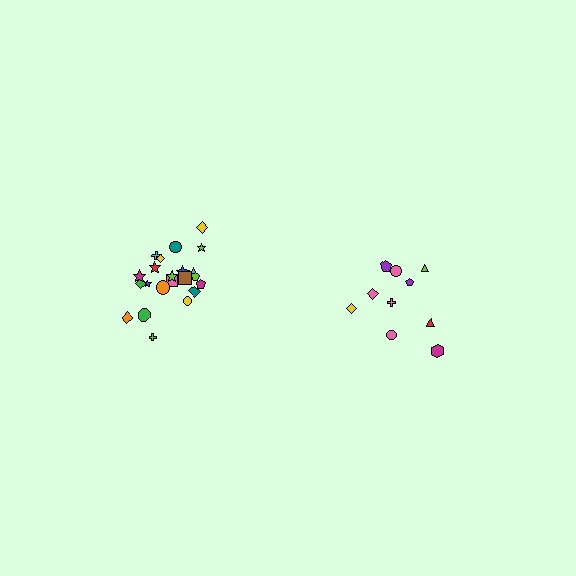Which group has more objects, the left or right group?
The left group.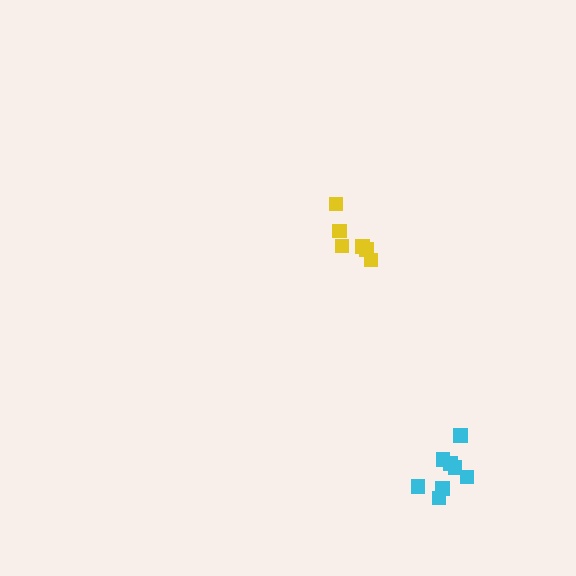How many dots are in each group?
Group 1: 6 dots, Group 2: 8 dots (14 total).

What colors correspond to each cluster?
The clusters are colored: yellow, cyan.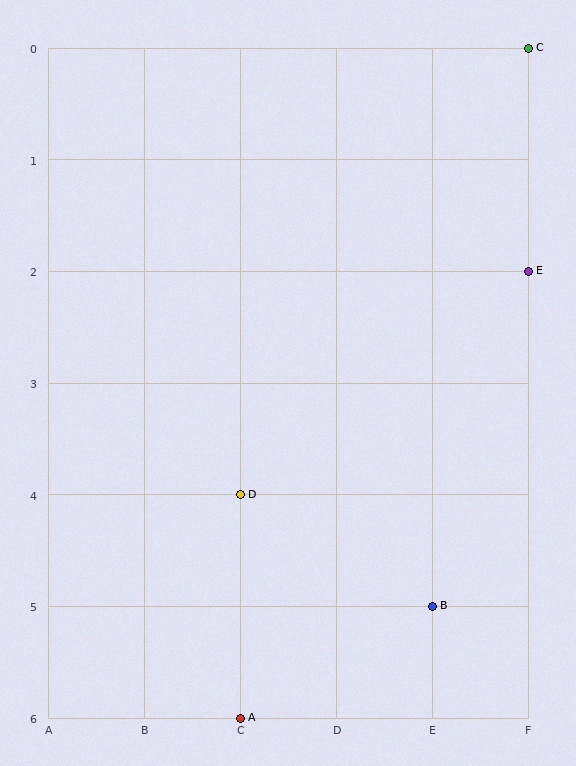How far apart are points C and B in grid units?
Points C and B are 1 column and 5 rows apart (about 5.1 grid units diagonally).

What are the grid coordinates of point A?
Point A is at grid coordinates (C, 6).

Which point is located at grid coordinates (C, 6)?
Point A is at (C, 6).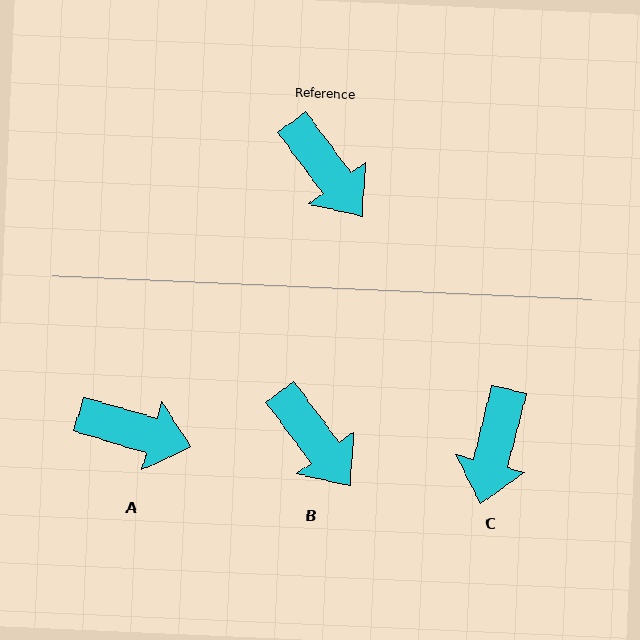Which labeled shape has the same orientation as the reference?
B.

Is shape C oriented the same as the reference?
No, it is off by about 51 degrees.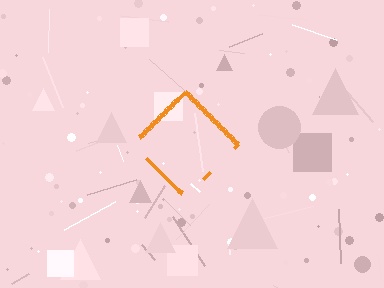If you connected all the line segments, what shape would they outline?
They would outline a diamond.